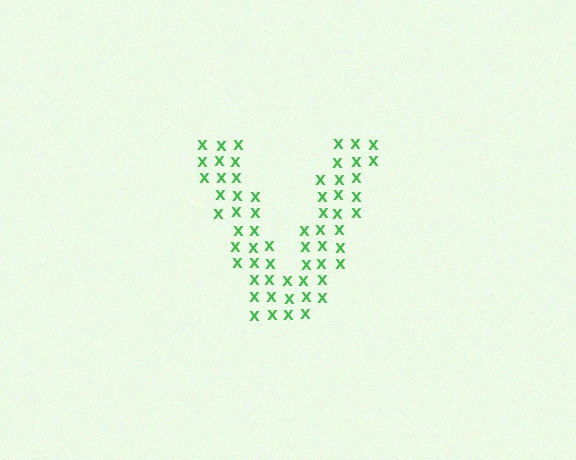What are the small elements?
The small elements are letter X's.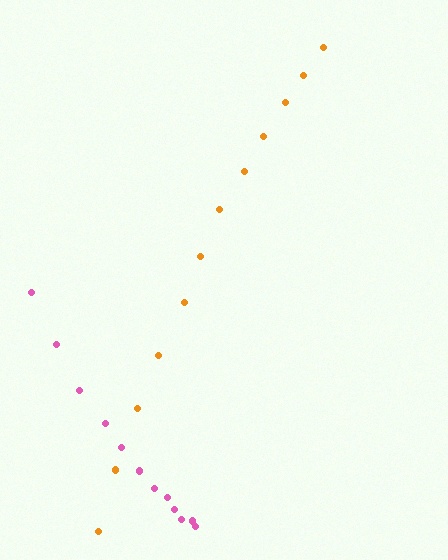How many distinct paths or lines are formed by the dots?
There are 2 distinct paths.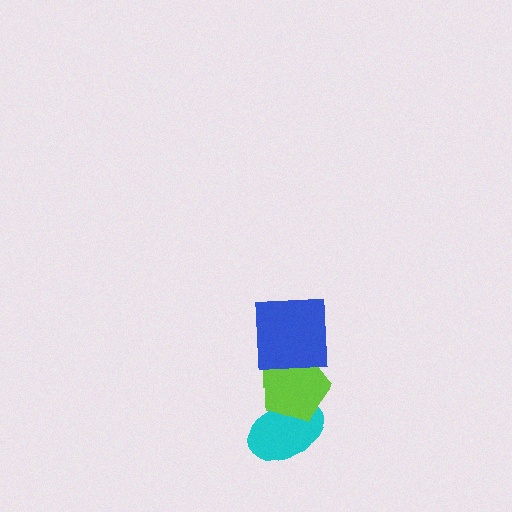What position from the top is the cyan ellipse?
The cyan ellipse is 3rd from the top.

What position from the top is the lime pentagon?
The lime pentagon is 2nd from the top.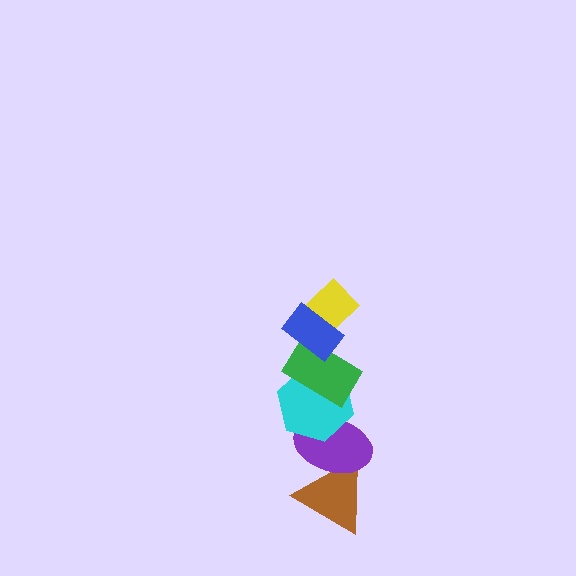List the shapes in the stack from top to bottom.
From top to bottom: the blue rectangle, the yellow rectangle, the green rectangle, the cyan hexagon, the purple ellipse, the brown triangle.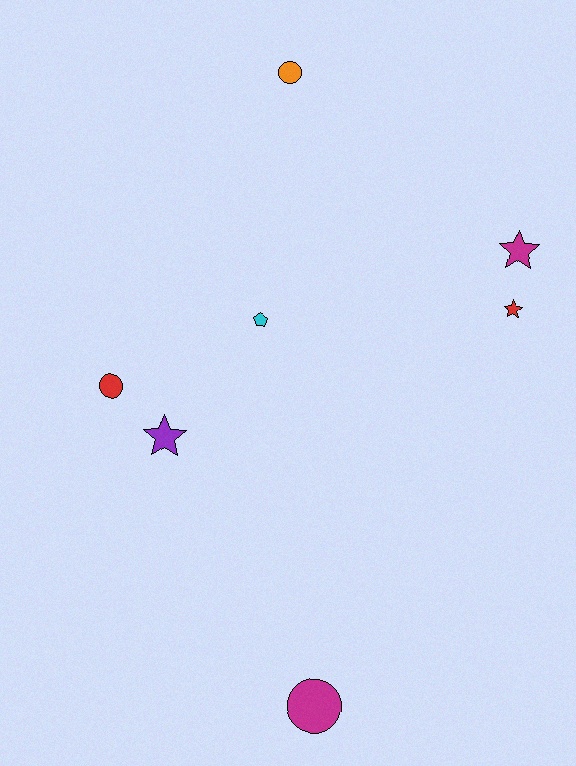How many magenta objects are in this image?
There are 2 magenta objects.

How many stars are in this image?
There are 3 stars.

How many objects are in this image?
There are 7 objects.